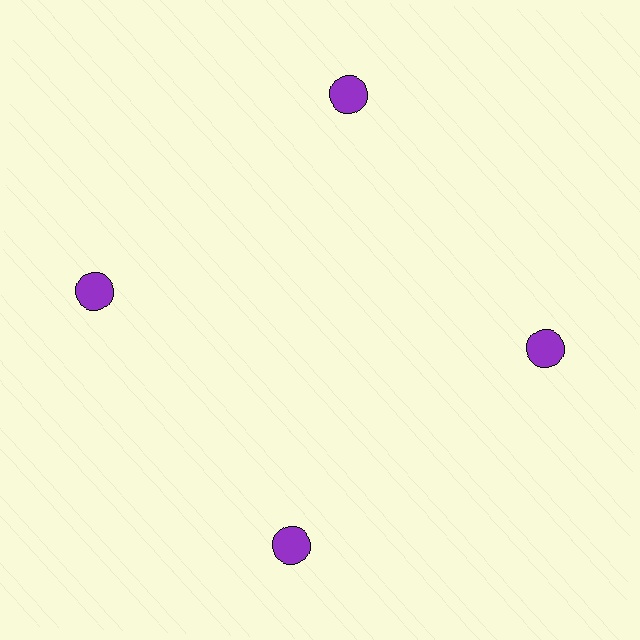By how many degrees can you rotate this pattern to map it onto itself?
The pattern maps onto itself every 90 degrees of rotation.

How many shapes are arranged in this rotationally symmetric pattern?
There are 4 shapes, arranged in 4 groups of 1.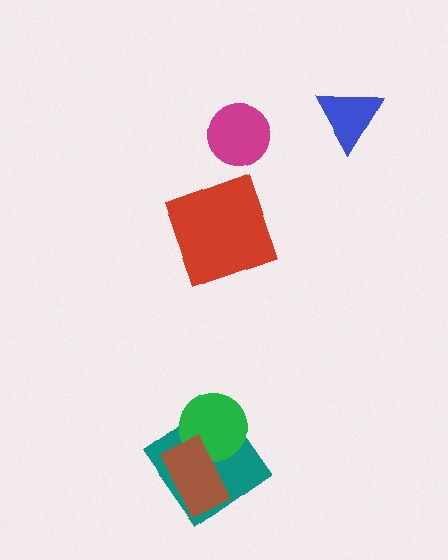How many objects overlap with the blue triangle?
0 objects overlap with the blue triangle.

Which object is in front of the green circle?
The brown rectangle is in front of the green circle.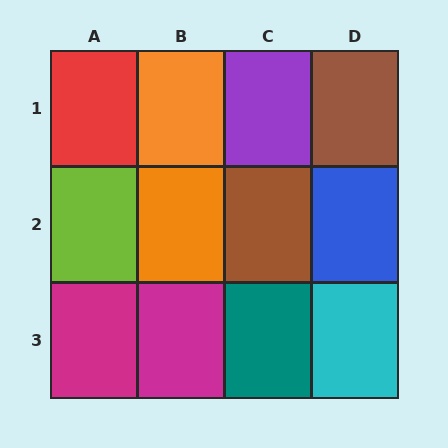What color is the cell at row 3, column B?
Magenta.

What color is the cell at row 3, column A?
Magenta.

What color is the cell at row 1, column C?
Purple.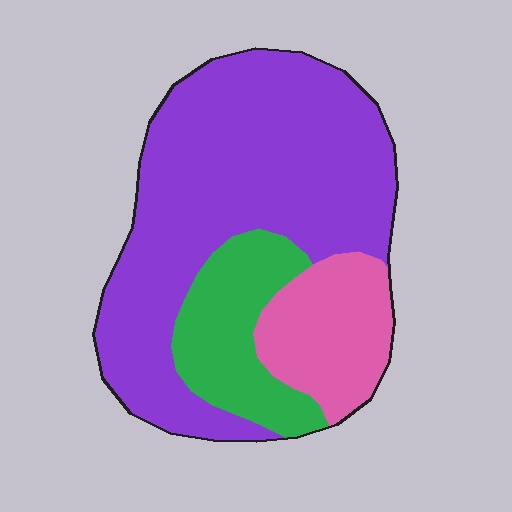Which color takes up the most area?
Purple, at roughly 65%.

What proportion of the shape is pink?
Pink covers around 20% of the shape.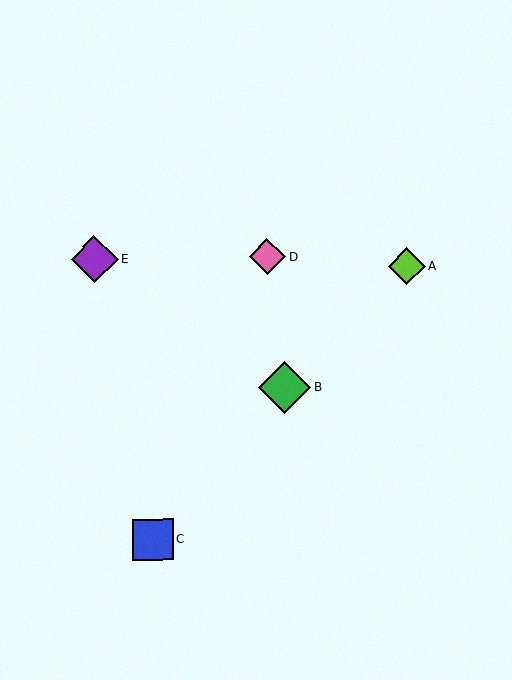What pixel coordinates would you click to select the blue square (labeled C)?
Click at (153, 539) to select the blue square C.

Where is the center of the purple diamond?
The center of the purple diamond is at (94, 259).